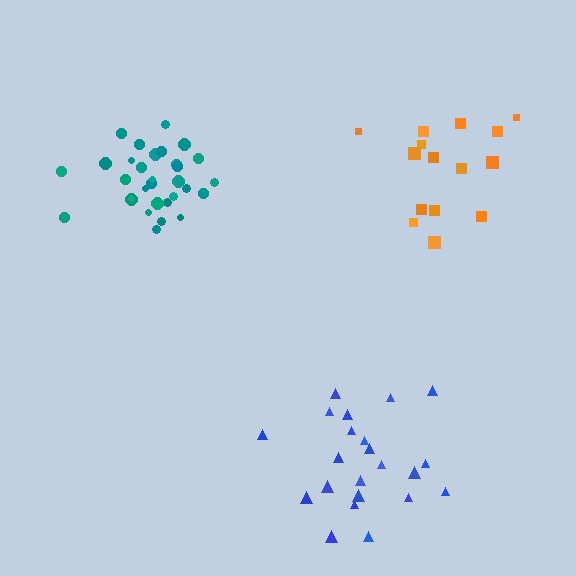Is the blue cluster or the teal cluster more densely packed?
Teal.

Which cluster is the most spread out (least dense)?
Blue.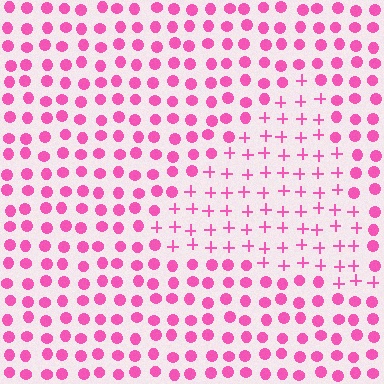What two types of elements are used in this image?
The image uses plus signs inside the triangle region and circles outside it.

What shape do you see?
I see a triangle.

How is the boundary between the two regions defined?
The boundary is defined by a change in element shape: plus signs inside vs. circles outside. All elements share the same color and spacing.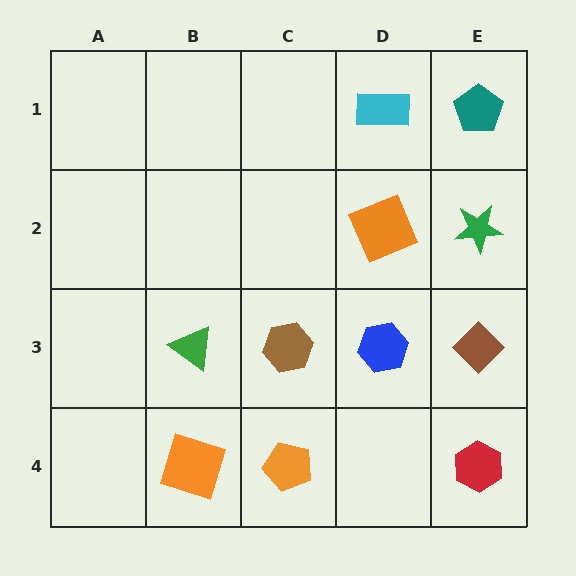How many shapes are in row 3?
4 shapes.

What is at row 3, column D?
A blue hexagon.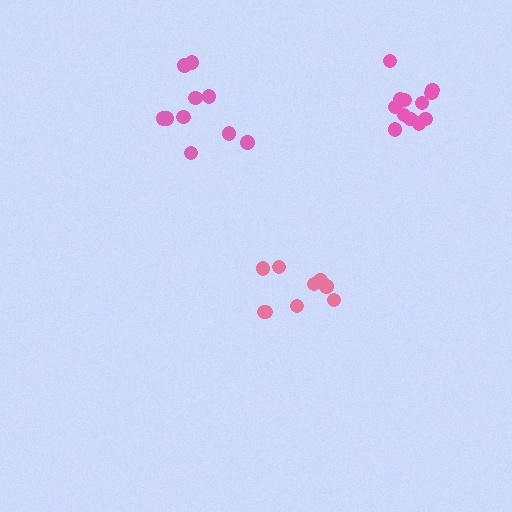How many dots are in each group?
Group 1: 9 dots, Group 2: 10 dots, Group 3: 12 dots (31 total).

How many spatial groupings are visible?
There are 3 spatial groupings.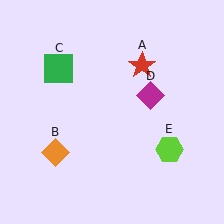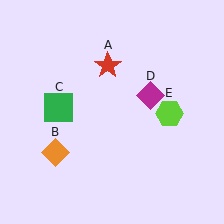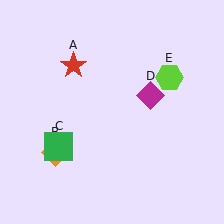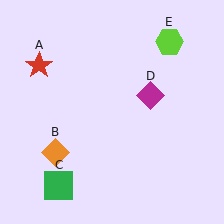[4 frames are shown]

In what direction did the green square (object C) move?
The green square (object C) moved down.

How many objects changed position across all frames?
3 objects changed position: red star (object A), green square (object C), lime hexagon (object E).